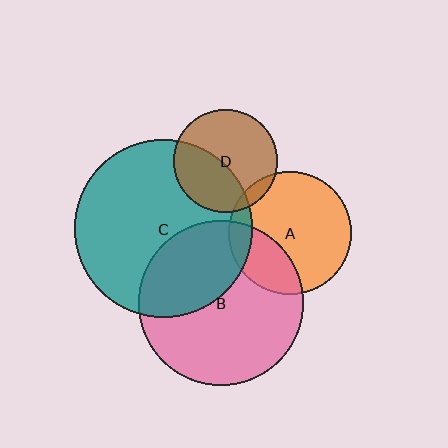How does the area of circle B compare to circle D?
Approximately 2.5 times.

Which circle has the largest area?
Circle C (teal).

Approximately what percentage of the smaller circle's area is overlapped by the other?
Approximately 35%.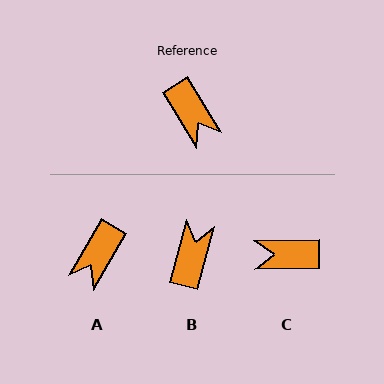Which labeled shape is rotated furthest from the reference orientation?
B, about 134 degrees away.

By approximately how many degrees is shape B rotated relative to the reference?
Approximately 134 degrees counter-clockwise.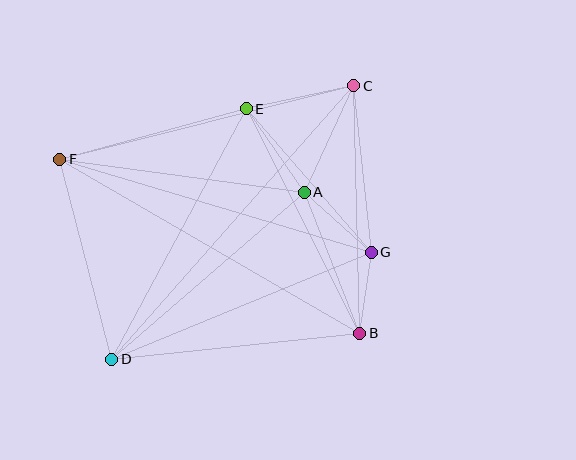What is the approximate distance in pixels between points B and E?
The distance between B and E is approximately 251 pixels.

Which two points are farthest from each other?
Points C and D are farthest from each other.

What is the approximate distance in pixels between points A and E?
The distance between A and E is approximately 102 pixels.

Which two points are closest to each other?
Points B and G are closest to each other.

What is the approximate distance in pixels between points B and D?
The distance between B and D is approximately 249 pixels.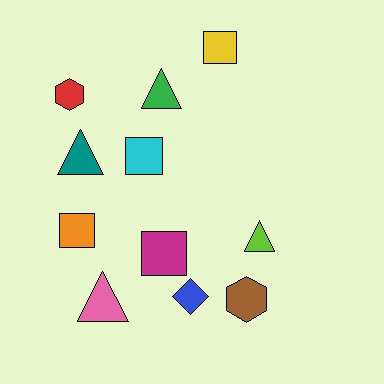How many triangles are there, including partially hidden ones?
There are 4 triangles.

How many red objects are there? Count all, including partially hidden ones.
There is 1 red object.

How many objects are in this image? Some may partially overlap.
There are 11 objects.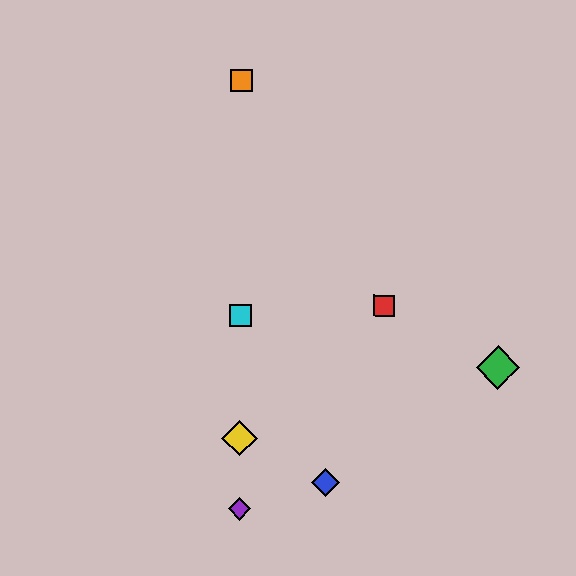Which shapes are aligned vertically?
The yellow diamond, the purple diamond, the orange square, the cyan square are aligned vertically.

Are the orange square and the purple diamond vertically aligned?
Yes, both are at x≈242.